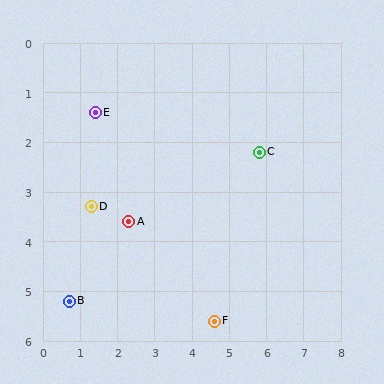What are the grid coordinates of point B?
Point B is at approximately (0.7, 5.2).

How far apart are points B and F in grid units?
Points B and F are about 3.9 grid units apart.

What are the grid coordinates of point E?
Point E is at approximately (1.4, 1.4).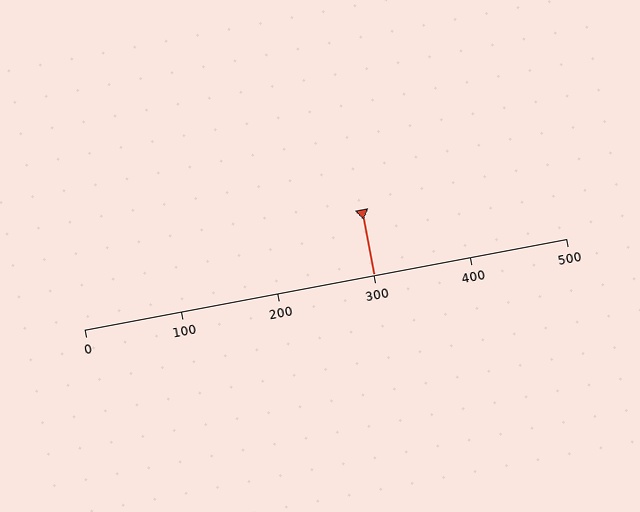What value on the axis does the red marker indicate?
The marker indicates approximately 300.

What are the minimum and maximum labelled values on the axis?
The axis runs from 0 to 500.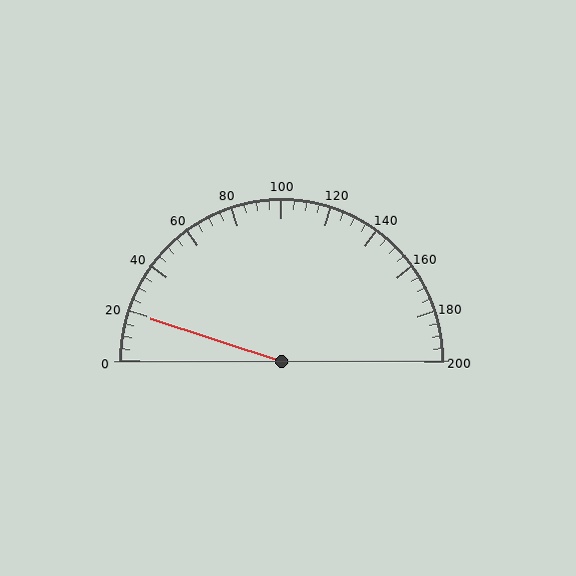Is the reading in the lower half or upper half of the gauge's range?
The reading is in the lower half of the range (0 to 200).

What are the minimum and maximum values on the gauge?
The gauge ranges from 0 to 200.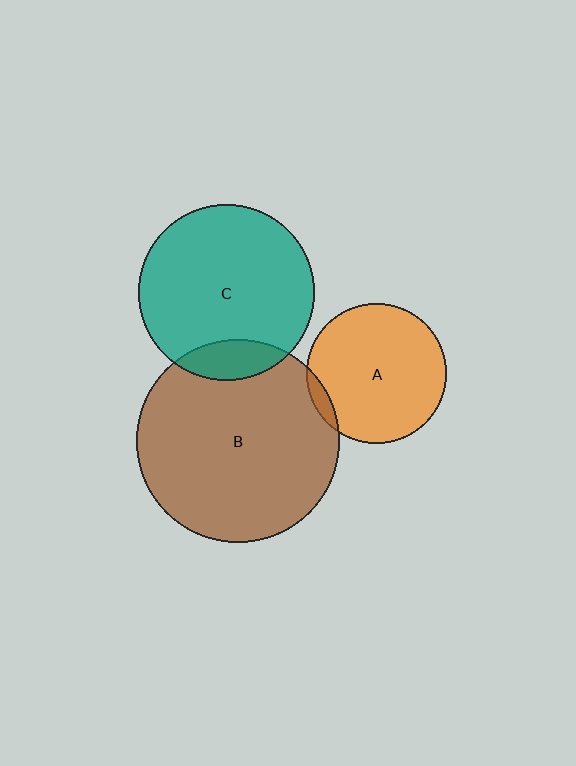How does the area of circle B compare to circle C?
Approximately 1.3 times.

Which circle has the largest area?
Circle B (brown).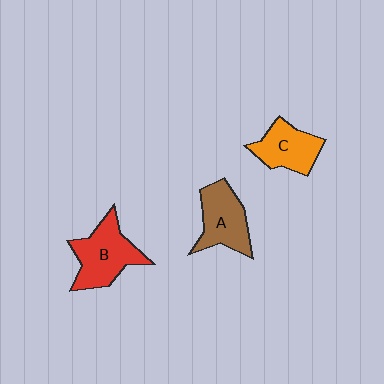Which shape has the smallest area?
Shape C (orange).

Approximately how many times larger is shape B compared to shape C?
Approximately 1.3 times.